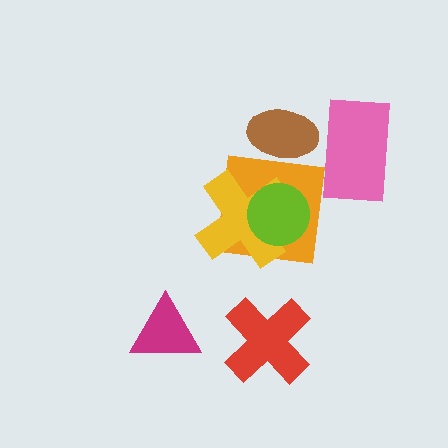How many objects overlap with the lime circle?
2 objects overlap with the lime circle.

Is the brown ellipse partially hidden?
Yes, it is partially covered by another shape.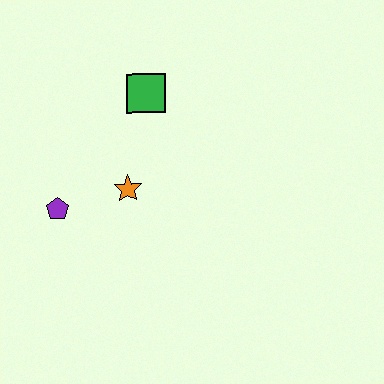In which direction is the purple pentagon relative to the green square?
The purple pentagon is below the green square.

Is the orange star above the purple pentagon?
Yes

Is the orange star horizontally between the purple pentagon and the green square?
Yes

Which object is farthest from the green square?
The purple pentagon is farthest from the green square.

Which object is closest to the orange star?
The purple pentagon is closest to the orange star.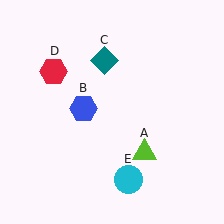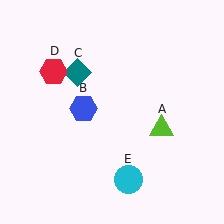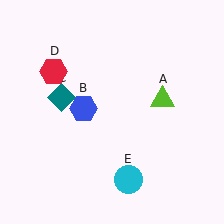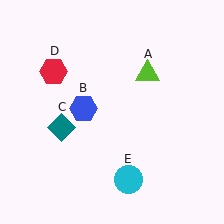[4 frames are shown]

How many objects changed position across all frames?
2 objects changed position: lime triangle (object A), teal diamond (object C).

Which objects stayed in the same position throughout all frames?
Blue hexagon (object B) and red hexagon (object D) and cyan circle (object E) remained stationary.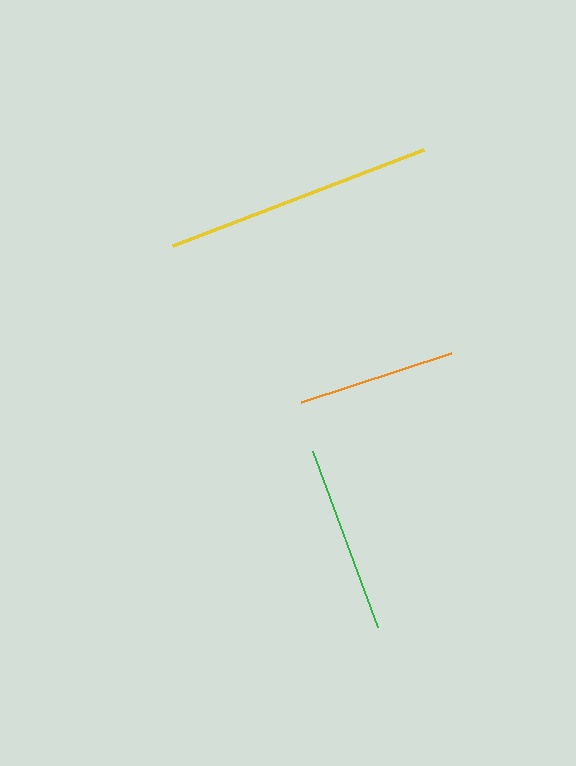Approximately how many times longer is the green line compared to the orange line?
The green line is approximately 1.2 times the length of the orange line.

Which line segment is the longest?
The yellow line is the longest at approximately 268 pixels.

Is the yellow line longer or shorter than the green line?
The yellow line is longer than the green line.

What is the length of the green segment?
The green segment is approximately 188 pixels long.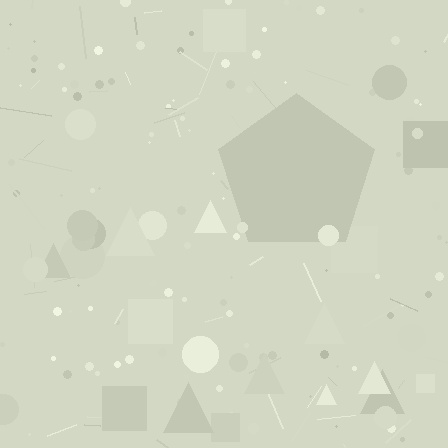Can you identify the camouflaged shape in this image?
The camouflaged shape is a pentagon.